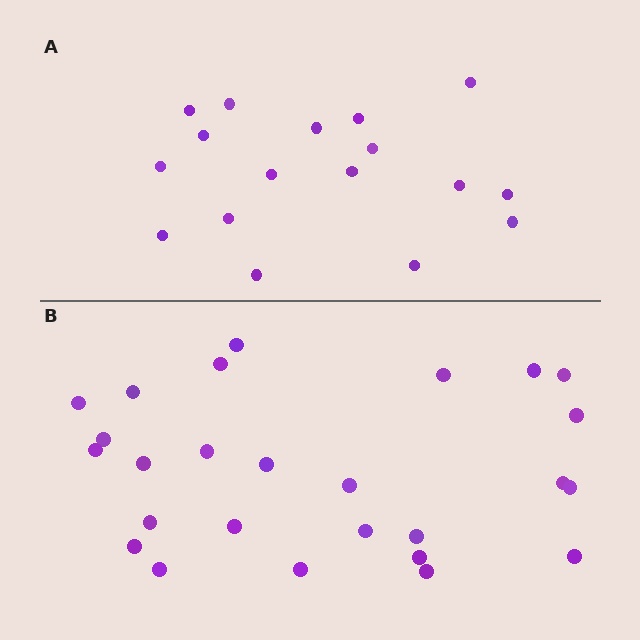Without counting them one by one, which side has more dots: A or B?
Region B (the bottom region) has more dots.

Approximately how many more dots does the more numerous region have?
Region B has roughly 8 or so more dots than region A.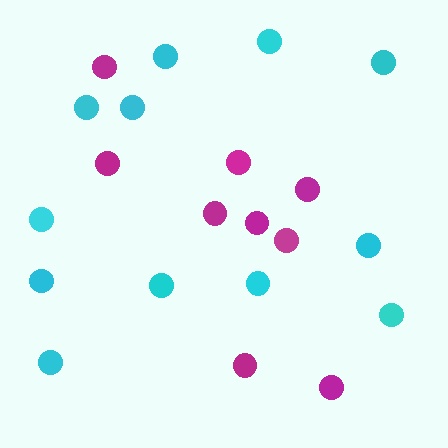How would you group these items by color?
There are 2 groups: one group of magenta circles (9) and one group of cyan circles (12).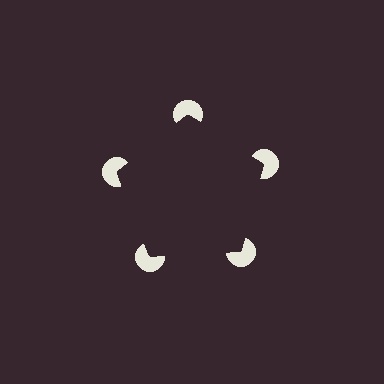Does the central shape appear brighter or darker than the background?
It typically appears slightly darker than the background, even though no actual brightness change is drawn.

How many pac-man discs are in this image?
There are 5 — one at each vertex of the illusory pentagon.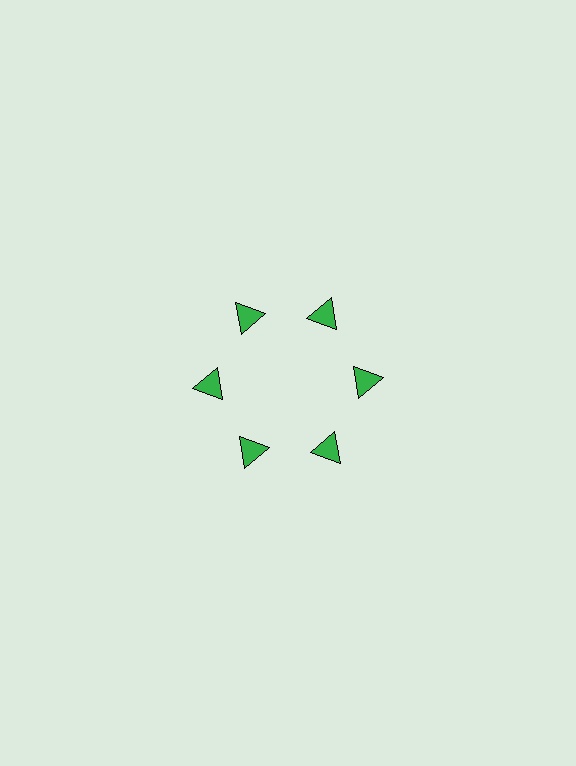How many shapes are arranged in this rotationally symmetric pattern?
There are 6 shapes, arranged in 6 groups of 1.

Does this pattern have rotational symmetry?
Yes, this pattern has 6-fold rotational symmetry. It looks the same after rotating 60 degrees around the center.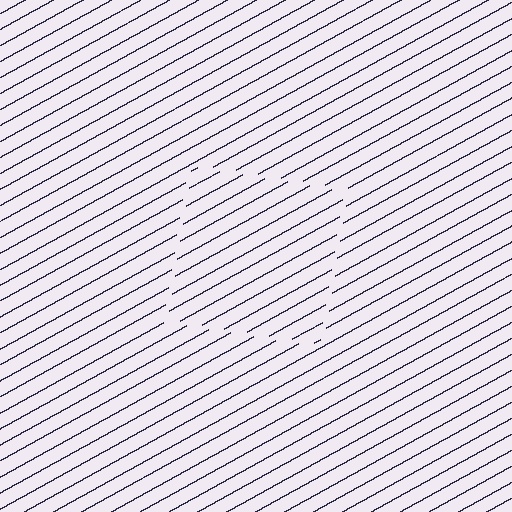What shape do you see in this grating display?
An illusory square. The interior of the shape contains the same grating, shifted by half a period — the contour is defined by the phase discontinuity where line-ends from the inner and outer gratings abut.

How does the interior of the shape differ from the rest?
The interior of the shape contains the same grating, shifted by half a period — the contour is defined by the phase discontinuity where line-ends from the inner and outer gratings abut.